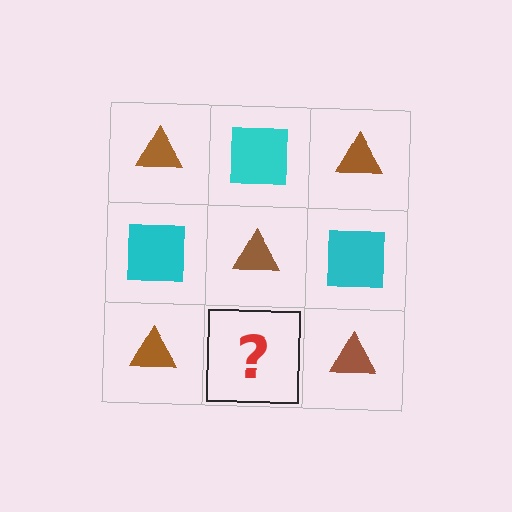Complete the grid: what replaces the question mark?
The question mark should be replaced with a cyan square.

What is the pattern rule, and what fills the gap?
The rule is that it alternates brown triangle and cyan square in a checkerboard pattern. The gap should be filled with a cyan square.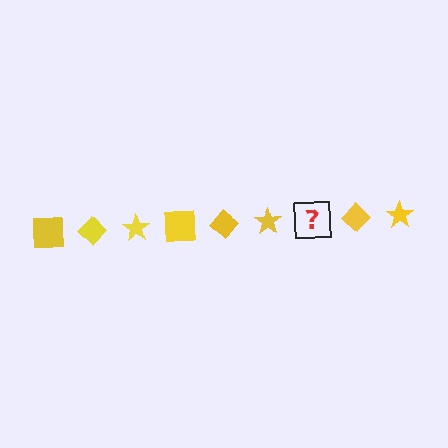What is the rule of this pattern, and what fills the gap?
The rule is that the pattern cycles through square, diamond, star shapes in yellow. The gap should be filled with a yellow square.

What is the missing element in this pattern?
The missing element is a yellow square.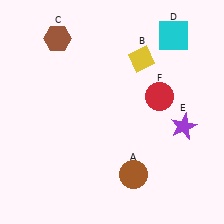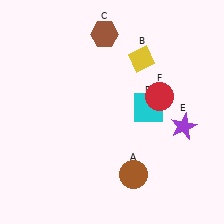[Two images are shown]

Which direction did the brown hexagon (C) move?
The brown hexagon (C) moved right.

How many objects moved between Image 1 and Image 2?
2 objects moved between the two images.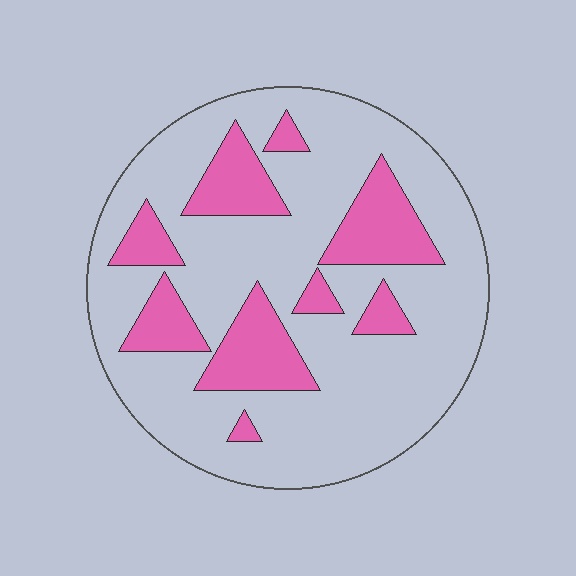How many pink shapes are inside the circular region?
9.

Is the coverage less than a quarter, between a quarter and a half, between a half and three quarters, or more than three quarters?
Less than a quarter.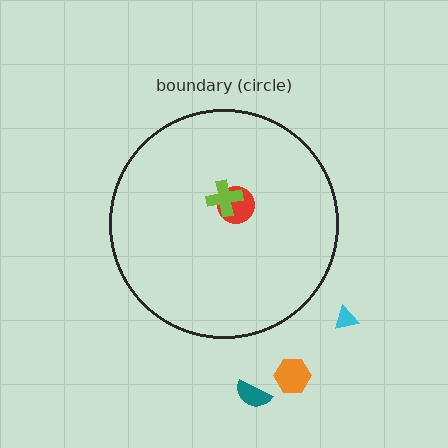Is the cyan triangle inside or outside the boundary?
Outside.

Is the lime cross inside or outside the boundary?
Inside.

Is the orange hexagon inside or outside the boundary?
Outside.